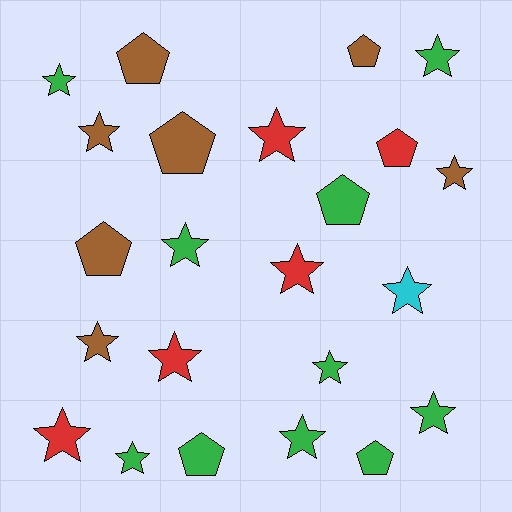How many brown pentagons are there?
There are 4 brown pentagons.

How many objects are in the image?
There are 23 objects.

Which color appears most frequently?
Green, with 10 objects.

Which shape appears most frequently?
Star, with 15 objects.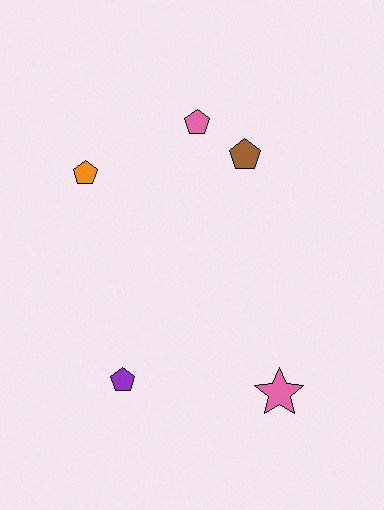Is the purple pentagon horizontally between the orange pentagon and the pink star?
Yes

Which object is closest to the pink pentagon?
The brown pentagon is closest to the pink pentagon.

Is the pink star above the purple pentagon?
No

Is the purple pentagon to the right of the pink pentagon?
No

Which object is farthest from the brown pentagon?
The purple pentagon is farthest from the brown pentagon.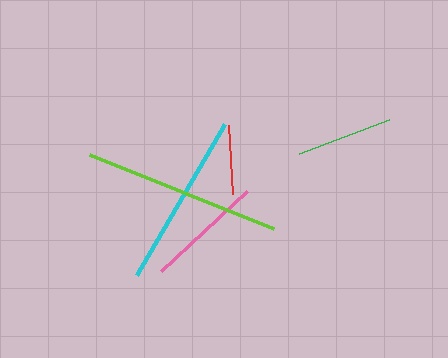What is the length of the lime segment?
The lime segment is approximately 198 pixels long.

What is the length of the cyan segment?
The cyan segment is approximately 175 pixels long.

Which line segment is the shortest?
The red line is the shortest at approximately 68 pixels.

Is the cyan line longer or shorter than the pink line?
The cyan line is longer than the pink line.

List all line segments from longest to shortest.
From longest to shortest: lime, cyan, pink, green, red.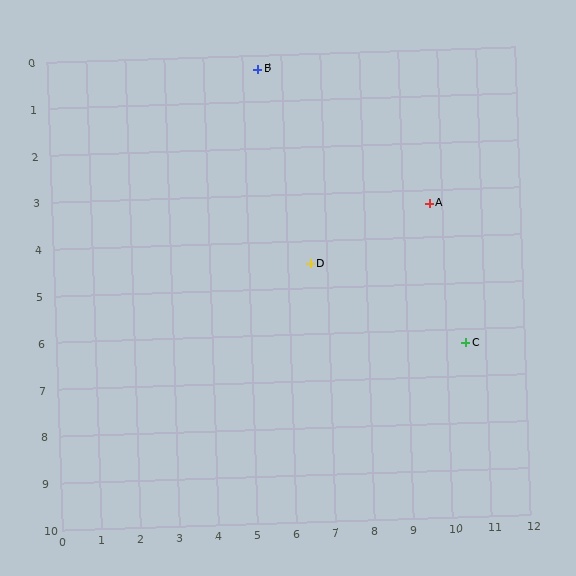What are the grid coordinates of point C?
Point C is at approximately (10.5, 6.3).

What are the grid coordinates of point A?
Point A is at approximately (9.7, 3.3).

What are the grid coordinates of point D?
Point D is at approximately (6.6, 4.5).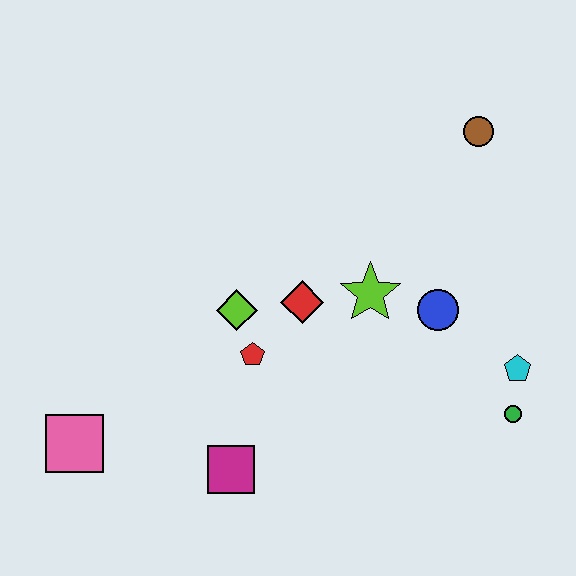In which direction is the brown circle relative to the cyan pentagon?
The brown circle is above the cyan pentagon.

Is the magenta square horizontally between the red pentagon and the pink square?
Yes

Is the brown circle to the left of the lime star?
No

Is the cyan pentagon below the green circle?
No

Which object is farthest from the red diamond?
The pink square is farthest from the red diamond.